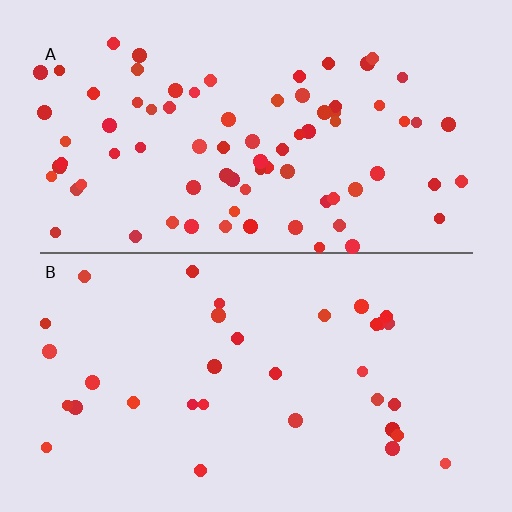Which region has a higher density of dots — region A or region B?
A (the top).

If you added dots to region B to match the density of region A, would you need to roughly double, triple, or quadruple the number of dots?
Approximately double.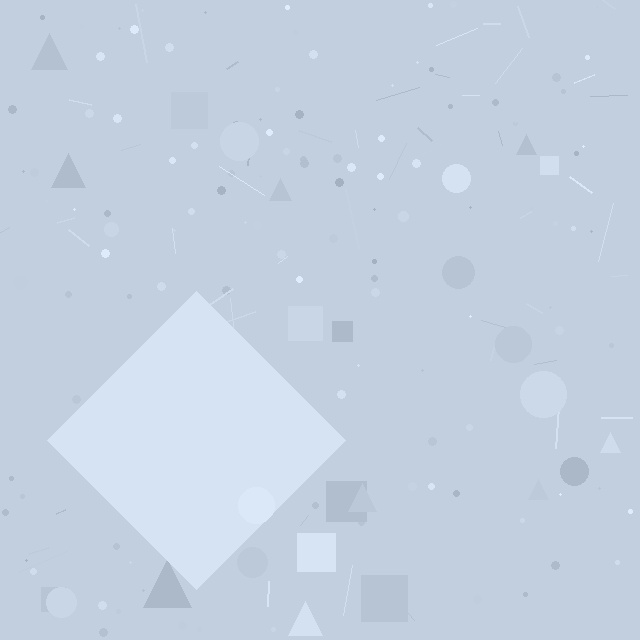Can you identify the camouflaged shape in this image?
The camouflaged shape is a diamond.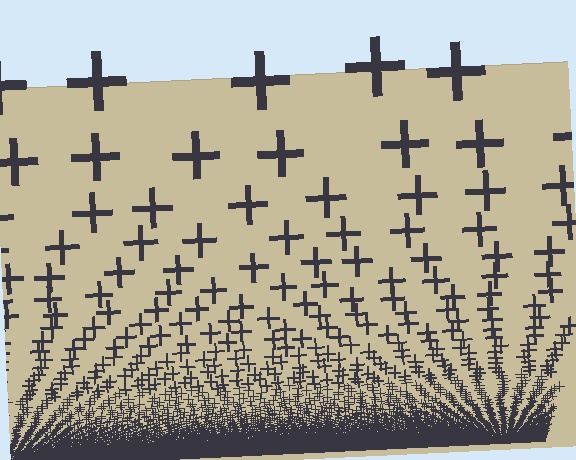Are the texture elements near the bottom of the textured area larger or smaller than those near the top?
Smaller. The gradient is inverted — elements near the bottom are smaller and denser.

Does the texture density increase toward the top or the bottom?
Density increases toward the bottom.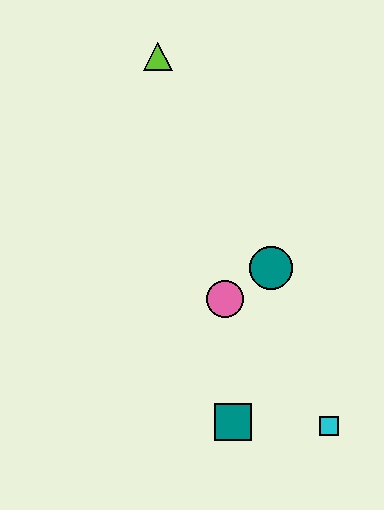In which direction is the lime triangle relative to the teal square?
The lime triangle is above the teal square.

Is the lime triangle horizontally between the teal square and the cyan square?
No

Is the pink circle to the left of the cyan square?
Yes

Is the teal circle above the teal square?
Yes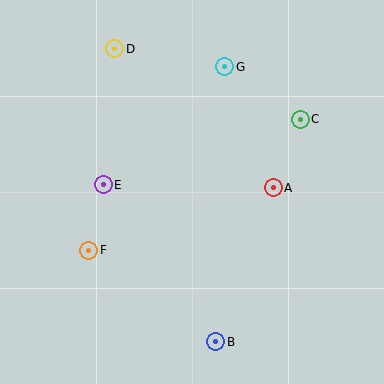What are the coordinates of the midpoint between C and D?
The midpoint between C and D is at (208, 84).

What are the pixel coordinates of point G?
Point G is at (225, 67).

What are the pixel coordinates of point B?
Point B is at (216, 342).